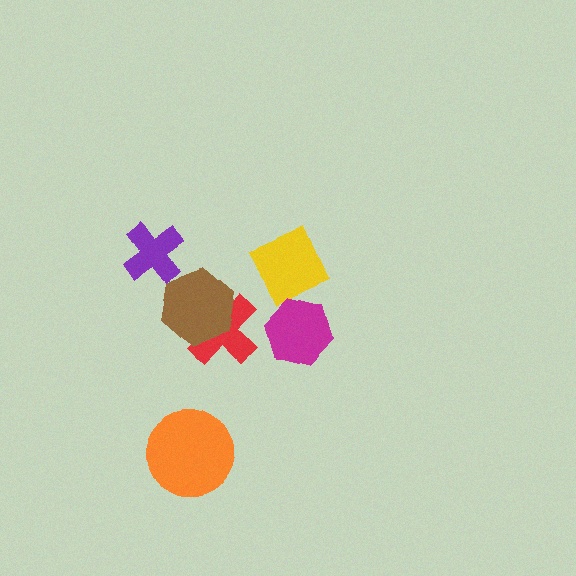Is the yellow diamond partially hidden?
Yes, it is partially covered by another shape.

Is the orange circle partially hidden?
No, no other shape covers it.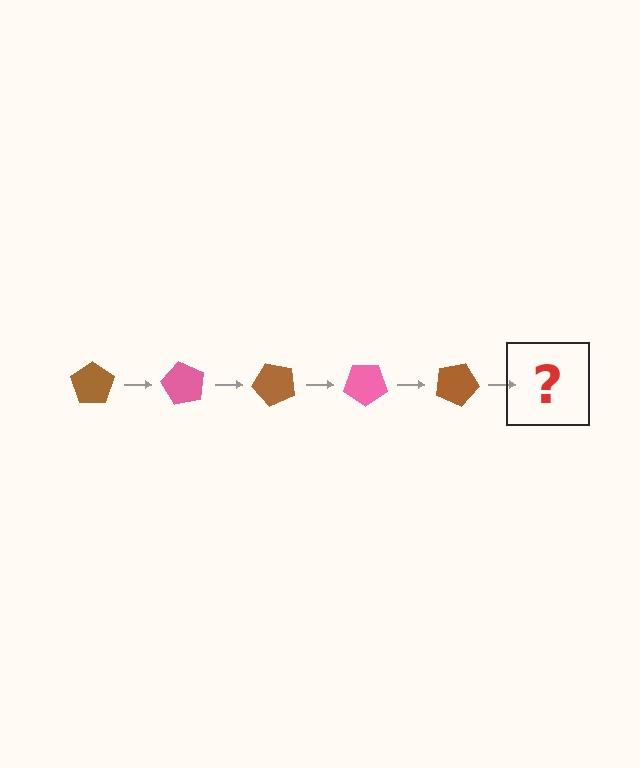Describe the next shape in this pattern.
It should be a pink pentagon, rotated 300 degrees from the start.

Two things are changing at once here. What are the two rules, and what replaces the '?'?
The two rules are that it rotates 60 degrees each step and the color cycles through brown and pink. The '?' should be a pink pentagon, rotated 300 degrees from the start.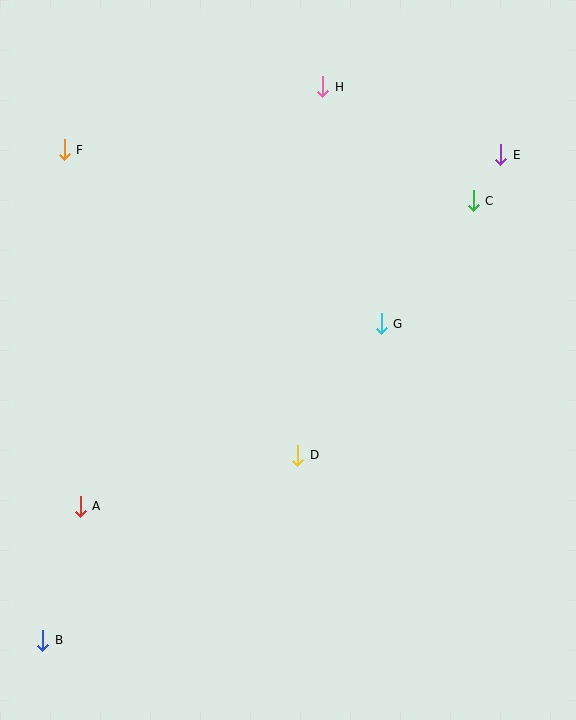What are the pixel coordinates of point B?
Point B is at (43, 640).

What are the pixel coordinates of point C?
Point C is at (473, 201).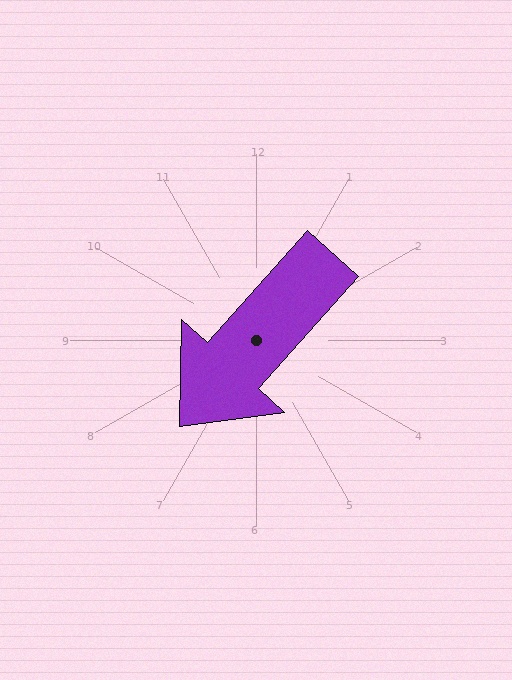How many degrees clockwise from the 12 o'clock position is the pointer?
Approximately 222 degrees.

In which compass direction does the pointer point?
Southwest.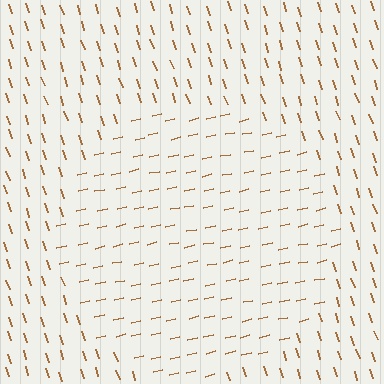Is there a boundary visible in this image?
Yes, there is a texture boundary formed by a change in line orientation.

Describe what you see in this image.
The image is filled with small brown line segments. A circle region in the image has lines oriented differently from the surrounding lines, creating a visible texture boundary.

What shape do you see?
I see a circle.